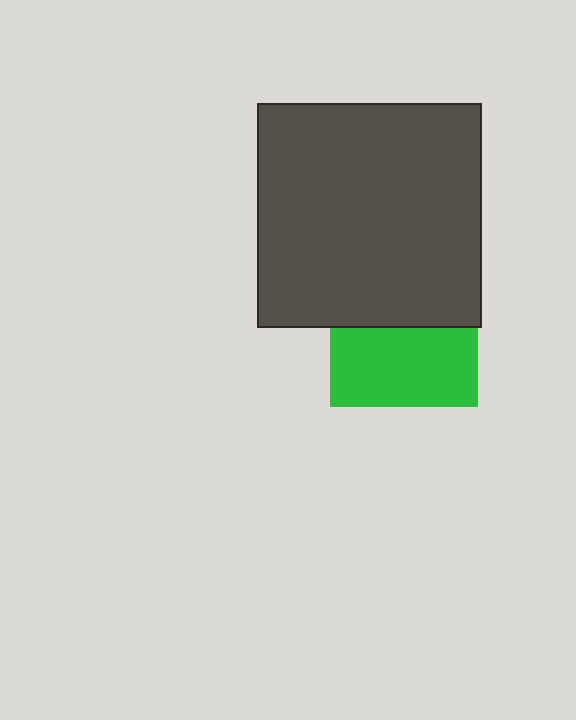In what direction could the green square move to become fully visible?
The green square could move down. That would shift it out from behind the dark gray square entirely.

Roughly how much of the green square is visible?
About half of it is visible (roughly 54%).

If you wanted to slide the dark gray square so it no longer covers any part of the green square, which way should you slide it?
Slide it up — that is the most direct way to separate the two shapes.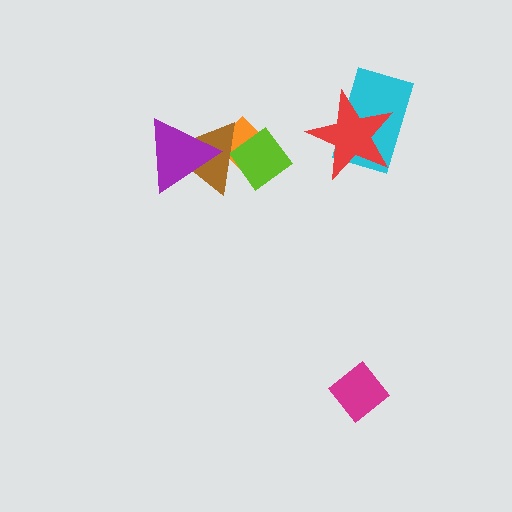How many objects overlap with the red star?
1 object overlaps with the red star.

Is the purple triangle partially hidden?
No, no other shape covers it.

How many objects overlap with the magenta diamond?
0 objects overlap with the magenta diamond.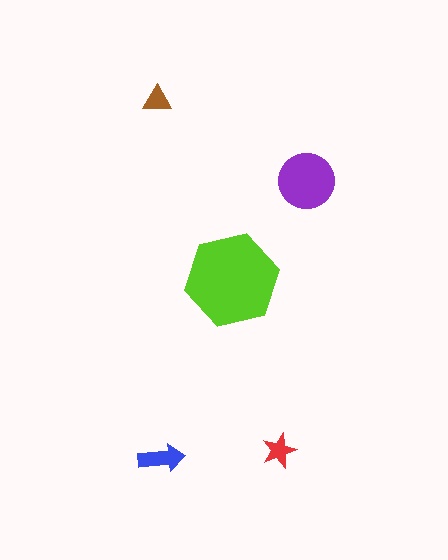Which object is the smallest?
The brown triangle.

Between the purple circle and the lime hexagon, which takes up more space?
The lime hexagon.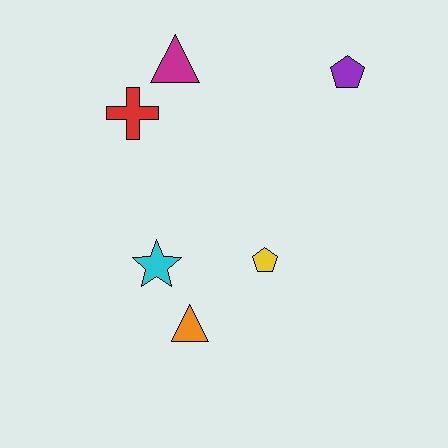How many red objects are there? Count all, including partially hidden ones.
There is 1 red object.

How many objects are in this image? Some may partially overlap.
There are 6 objects.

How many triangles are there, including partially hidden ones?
There are 2 triangles.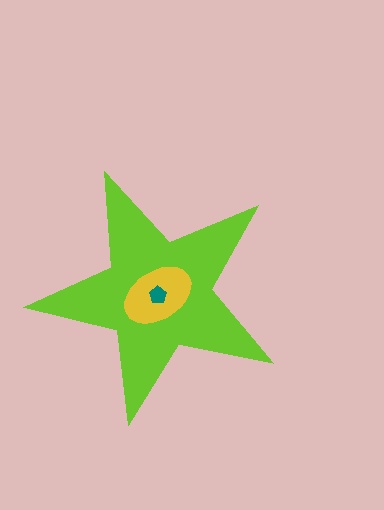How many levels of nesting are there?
3.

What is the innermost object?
The teal pentagon.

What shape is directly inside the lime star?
The yellow ellipse.